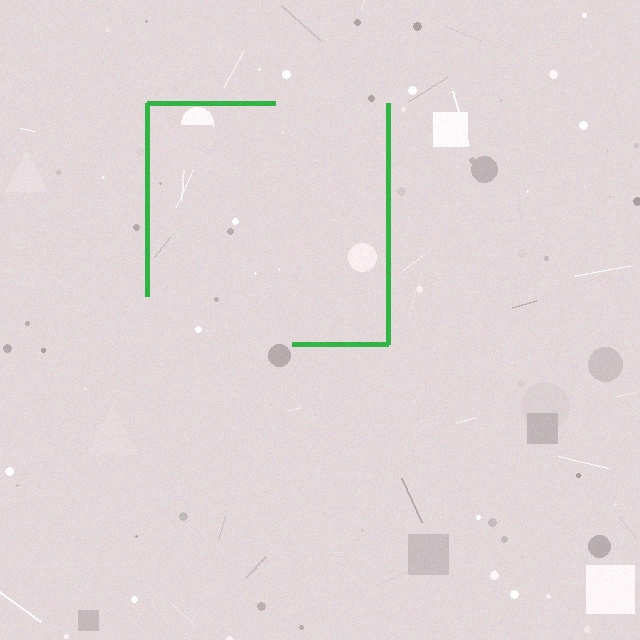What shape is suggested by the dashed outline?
The dashed outline suggests a square.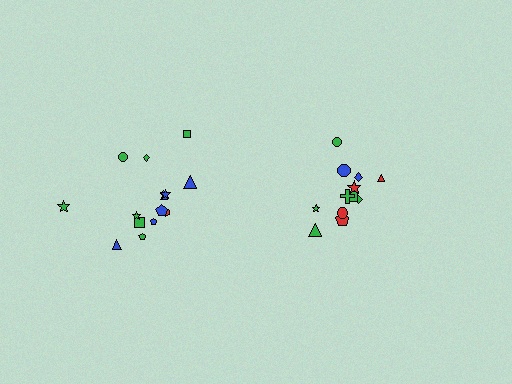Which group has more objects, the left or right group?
The left group.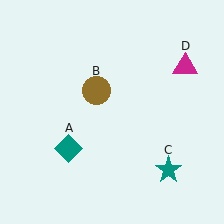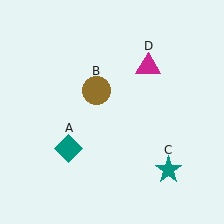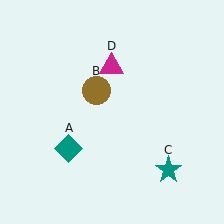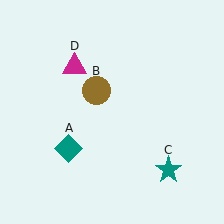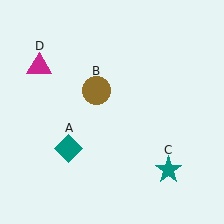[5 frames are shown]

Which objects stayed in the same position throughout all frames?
Teal diamond (object A) and brown circle (object B) and teal star (object C) remained stationary.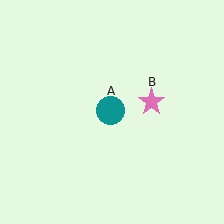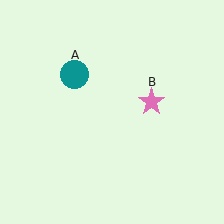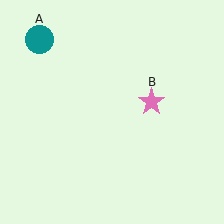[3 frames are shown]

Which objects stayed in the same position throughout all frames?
Pink star (object B) remained stationary.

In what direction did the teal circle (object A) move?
The teal circle (object A) moved up and to the left.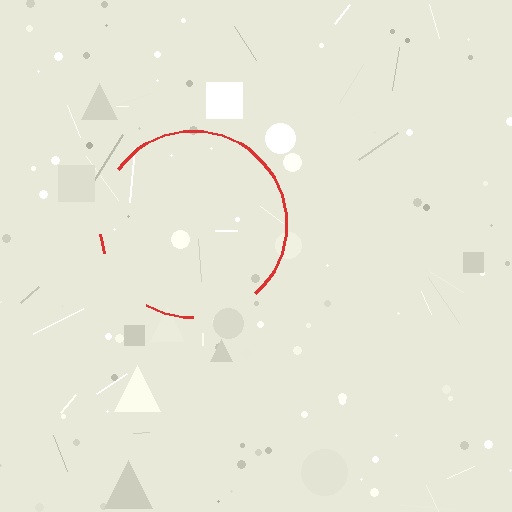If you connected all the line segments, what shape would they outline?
They would outline a circle.